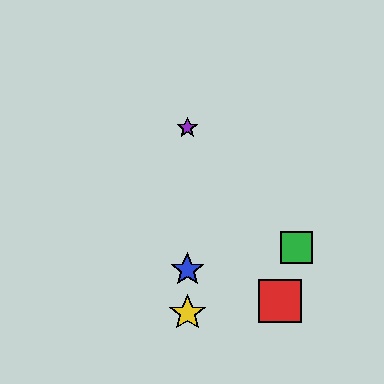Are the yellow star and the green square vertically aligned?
No, the yellow star is at x≈187 and the green square is at x≈297.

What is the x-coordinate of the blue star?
The blue star is at x≈187.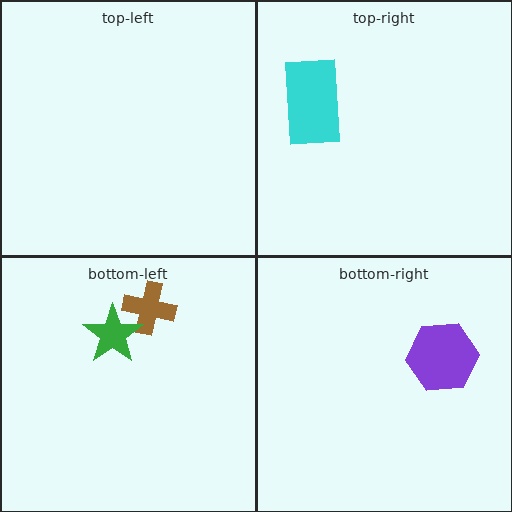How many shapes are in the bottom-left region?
2.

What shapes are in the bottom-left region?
The brown cross, the green star.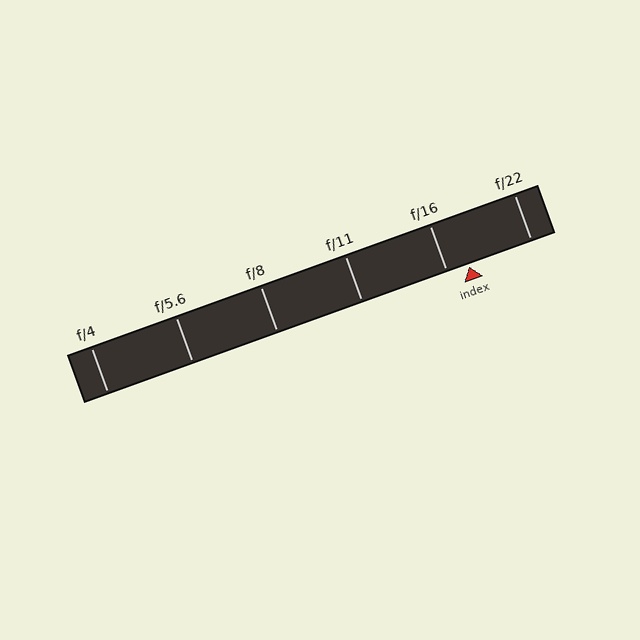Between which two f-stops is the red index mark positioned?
The index mark is between f/16 and f/22.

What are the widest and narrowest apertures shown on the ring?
The widest aperture shown is f/4 and the narrowest is f/22.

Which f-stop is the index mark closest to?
The index mark is closest to f/16.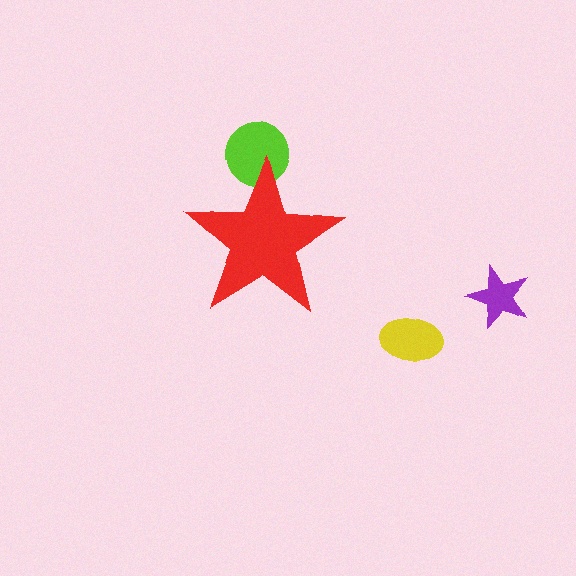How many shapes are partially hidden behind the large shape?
1 shape is partially hidden.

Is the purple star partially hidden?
No, the purple star is fully visible.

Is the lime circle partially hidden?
Yes, the lime circle is partially hidden behind the red star.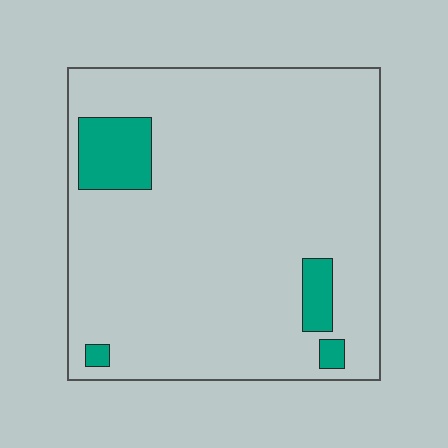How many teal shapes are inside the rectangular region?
4.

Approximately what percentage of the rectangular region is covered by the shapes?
Approximately 10%.